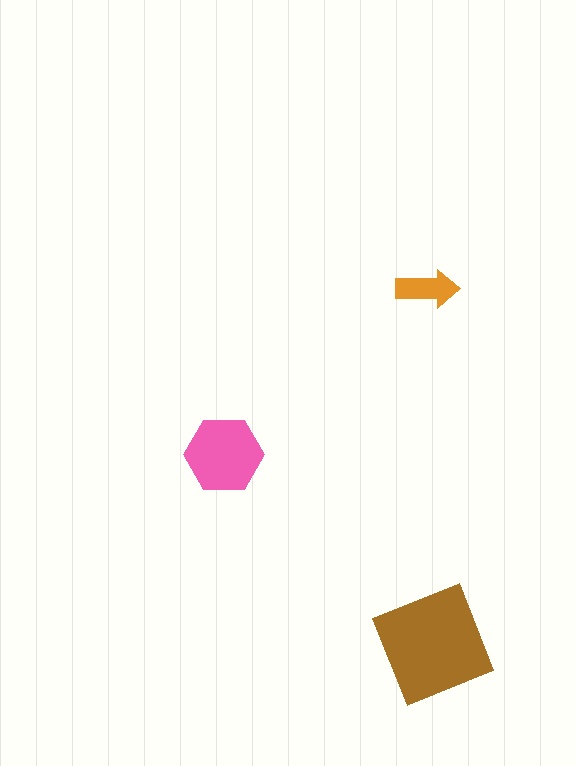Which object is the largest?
The brown square.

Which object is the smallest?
The orange arrow.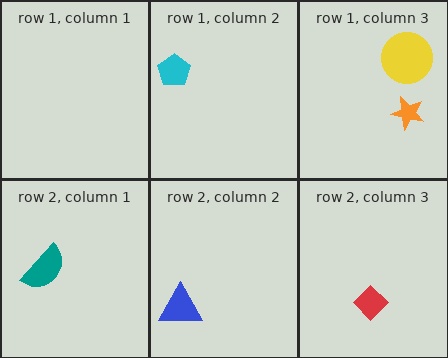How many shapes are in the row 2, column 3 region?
1.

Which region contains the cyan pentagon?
The row 1, column 2 region.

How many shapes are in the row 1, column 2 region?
1.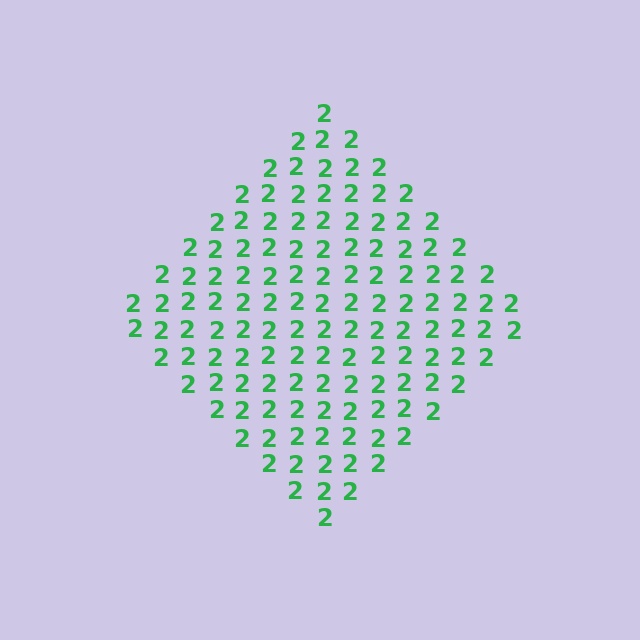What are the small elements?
The small elements are digit 2's.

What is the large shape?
The large shape is a diamond.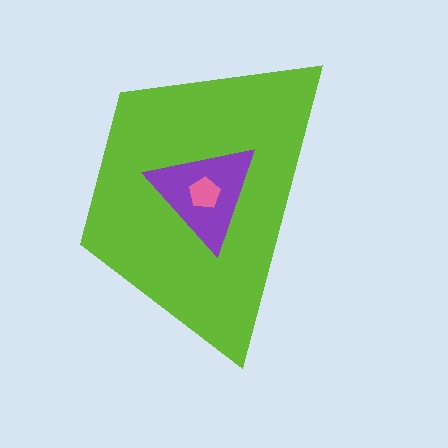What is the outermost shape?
The lime trapezoid.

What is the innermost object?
The pink pentagon.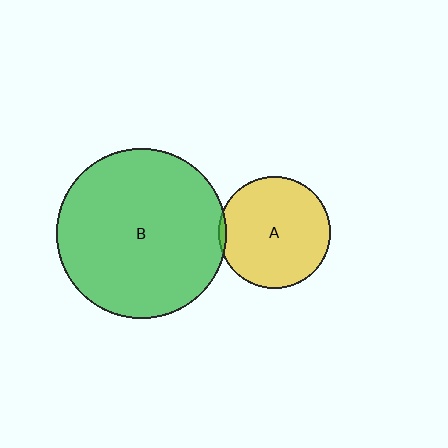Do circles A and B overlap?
Yes.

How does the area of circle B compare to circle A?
Approximately 2.3 times.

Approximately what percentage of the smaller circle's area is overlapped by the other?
Approximately 5%.